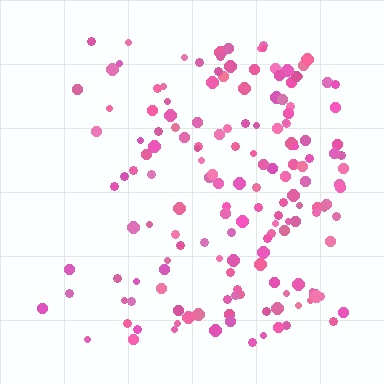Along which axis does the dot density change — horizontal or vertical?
Horizontal.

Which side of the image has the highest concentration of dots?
The right.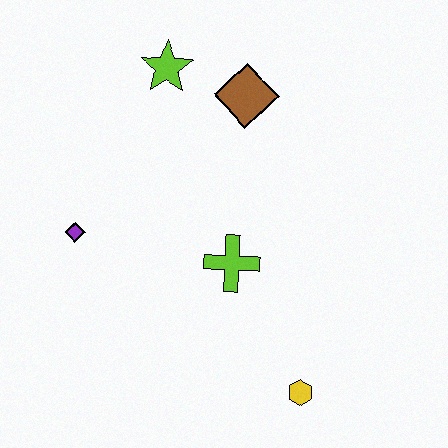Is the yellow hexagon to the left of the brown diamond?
No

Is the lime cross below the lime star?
Yes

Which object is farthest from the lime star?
The yellow hexagon is farthest from the lime star.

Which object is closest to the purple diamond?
The lime cross is closest to the purple diamond.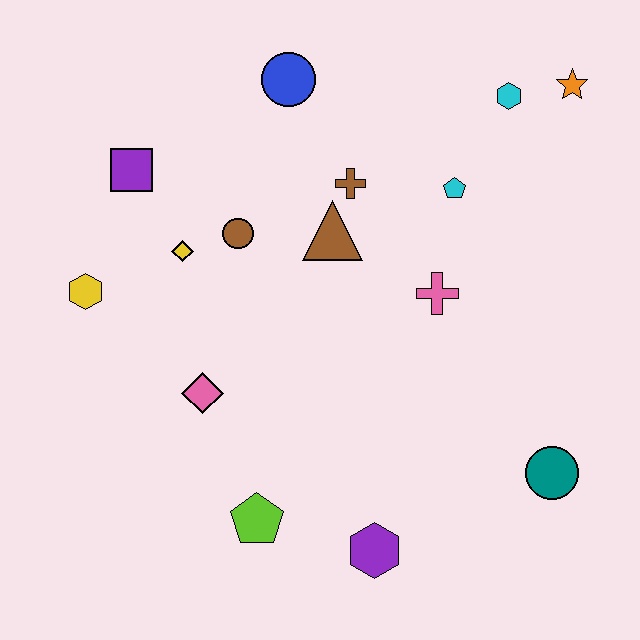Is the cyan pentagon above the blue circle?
No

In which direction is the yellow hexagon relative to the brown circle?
The yellow hexagon is to the left of the brown circle.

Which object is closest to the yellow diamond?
The brown circle is closest to the yellow diamond.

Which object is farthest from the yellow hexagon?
The orange star is farthest from the yellow hexagon.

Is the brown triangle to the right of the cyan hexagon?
No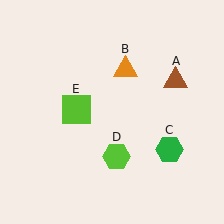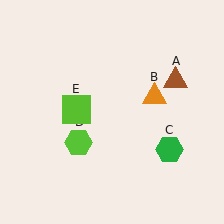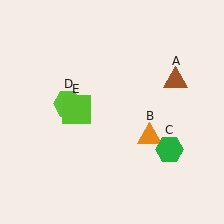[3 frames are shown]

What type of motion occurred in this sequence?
The orange triangle (object B), lime hexagon (object D) rotated clockwise around the center of the scene.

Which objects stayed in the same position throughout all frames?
Brown triangle (object A) and green hexagon (object C) and lime square (object E) remained stationary.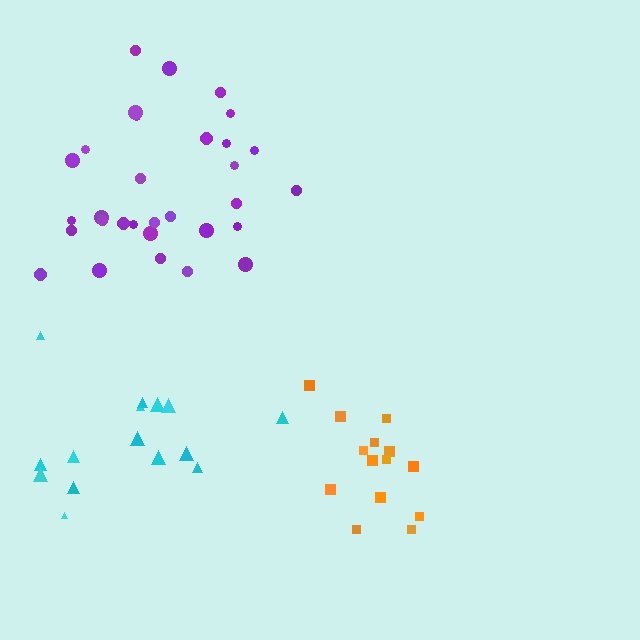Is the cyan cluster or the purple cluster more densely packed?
Purple.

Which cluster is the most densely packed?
Orange.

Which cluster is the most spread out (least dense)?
Cyan.